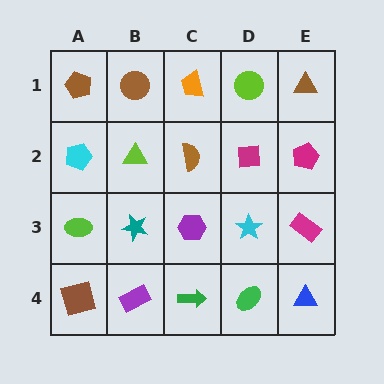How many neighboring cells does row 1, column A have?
2.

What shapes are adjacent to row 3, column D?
A magenta square (row 2, column D), a green ellipse (row 4, column D), a purple hexagon (row 3, column C), a magenta rectangle (row 3, column E).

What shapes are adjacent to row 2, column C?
An orange trapezoid (row 1, column C), a purple hexagon (row 3, column C), a lime triangle (row 2, column B), a magenta square (row 2, column D).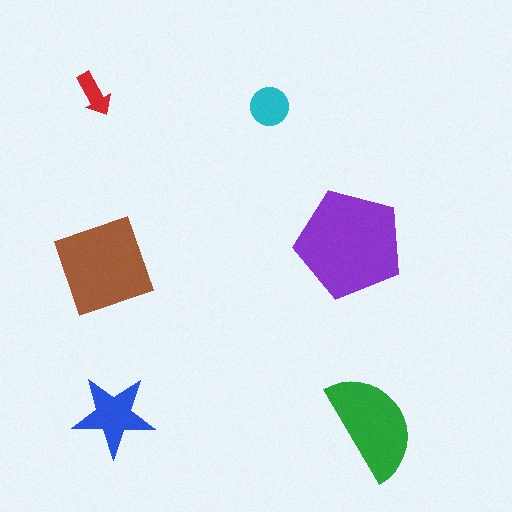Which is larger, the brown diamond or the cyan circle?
The brown diamond.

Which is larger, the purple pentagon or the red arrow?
The purple pentagon.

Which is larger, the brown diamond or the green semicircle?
The brown diamond.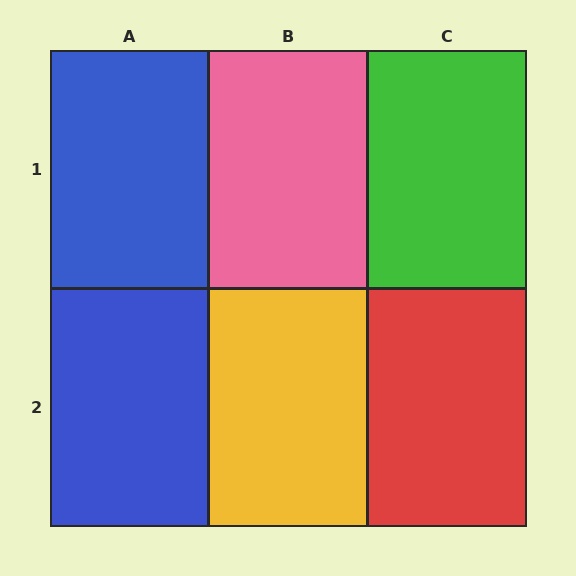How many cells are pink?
1 cell is pink.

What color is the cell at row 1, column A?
Blue.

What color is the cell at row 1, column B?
Pink.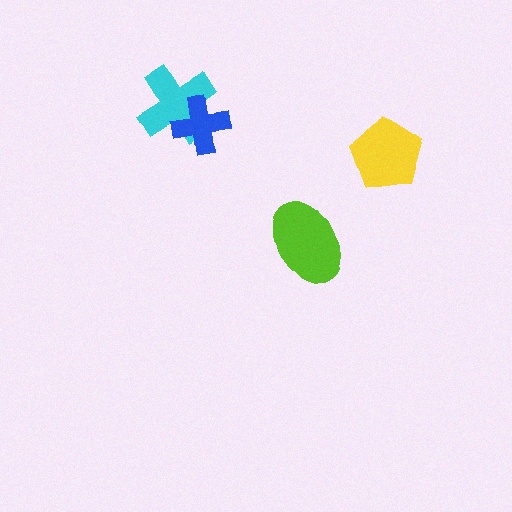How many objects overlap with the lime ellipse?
0 objects overlap with the lime ellipse.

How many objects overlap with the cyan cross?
1 object overlaps with the cyan cross.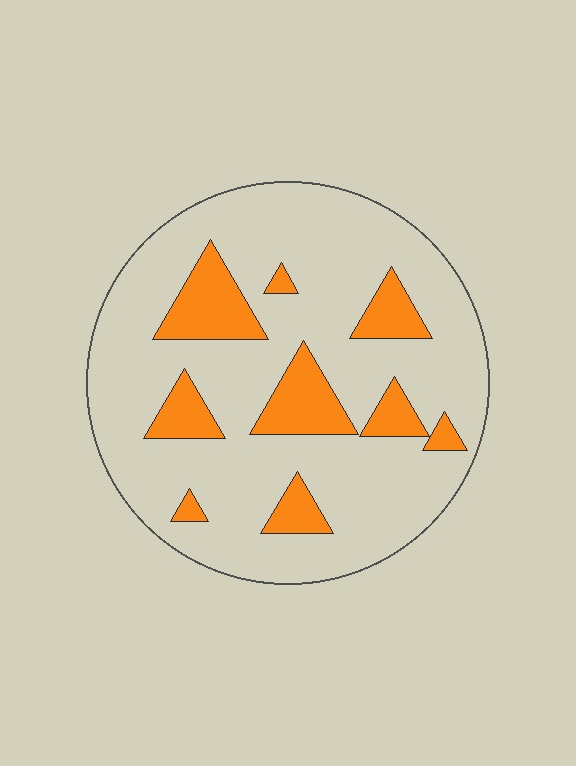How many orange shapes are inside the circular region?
9.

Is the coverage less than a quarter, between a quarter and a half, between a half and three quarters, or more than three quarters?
Less than a quarter.